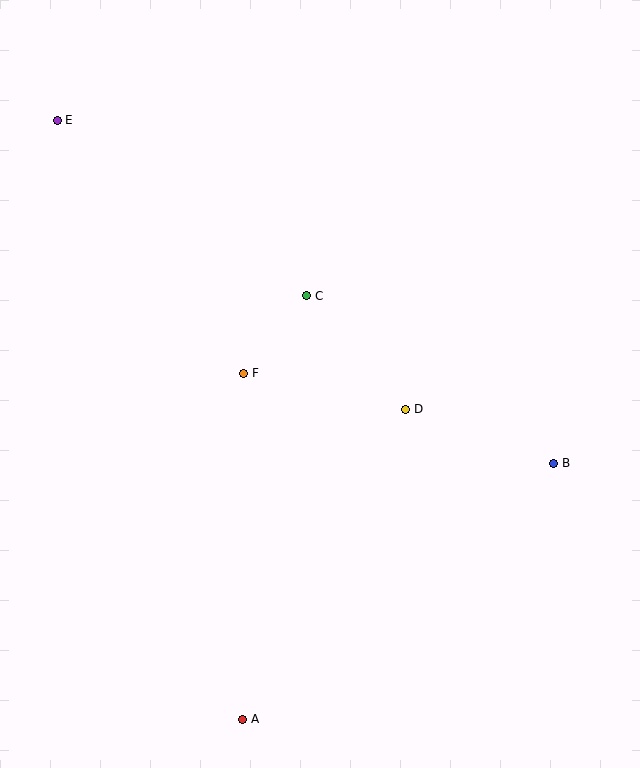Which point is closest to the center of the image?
Point F at (244, 373) is closest to the center.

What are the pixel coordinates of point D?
Point D is at (406, 409).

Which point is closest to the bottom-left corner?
Point A is closest to the bottom-left corner.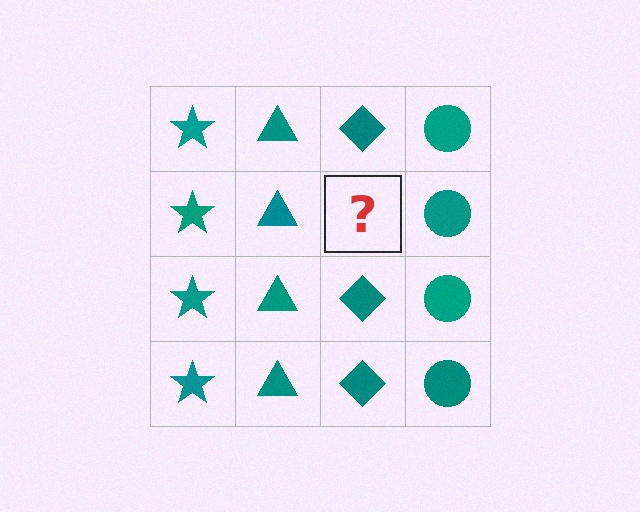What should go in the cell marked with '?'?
The missing cell should contain a teal diamond.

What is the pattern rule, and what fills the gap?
The rule is that each column has a consistent shape. The gap should be filled with a teal diamond.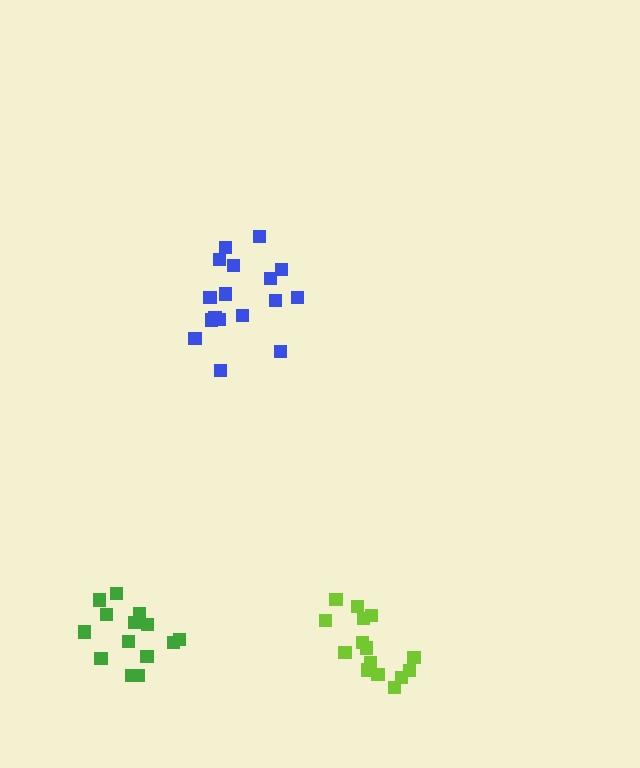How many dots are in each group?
Group 1: 14 dots, Group 2: 15 dots, Group 3: 17 dots (46 total).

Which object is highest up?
The blue cluster is topmost.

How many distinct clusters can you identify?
There are 3 distinct clusters.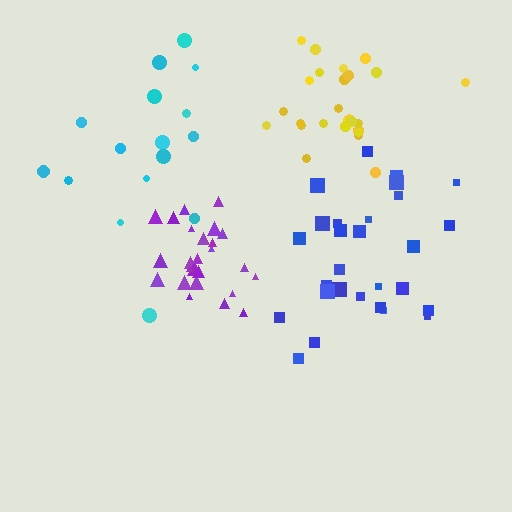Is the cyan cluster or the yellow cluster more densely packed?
Yellow.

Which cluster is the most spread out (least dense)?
Cyan.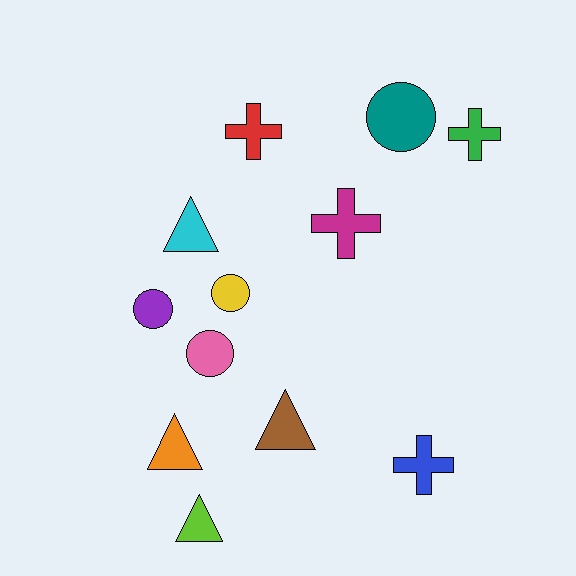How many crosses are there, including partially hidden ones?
There are 4 crosses.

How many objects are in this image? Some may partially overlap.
There are 12 objects.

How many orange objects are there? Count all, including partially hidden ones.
There is 1 orange object.